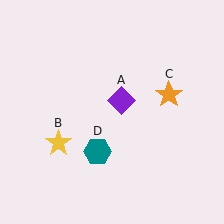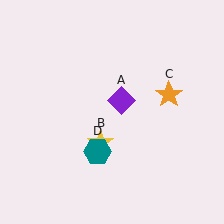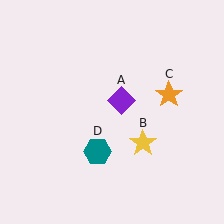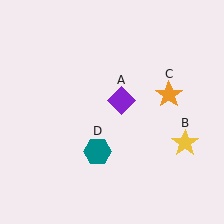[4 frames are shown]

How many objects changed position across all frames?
1 object changed position: yellow star (object B).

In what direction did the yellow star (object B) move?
The yellow star (object B) moved right.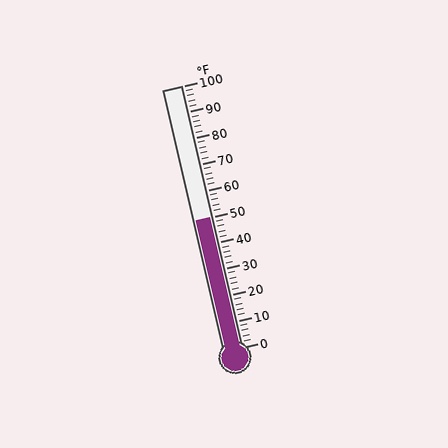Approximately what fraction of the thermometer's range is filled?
The thermometer is filled to approximately 50% of its range.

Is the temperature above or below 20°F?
The temperature is above 20°F.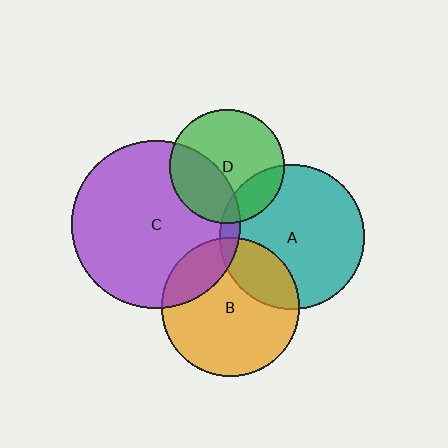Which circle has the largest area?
Circle C (purple).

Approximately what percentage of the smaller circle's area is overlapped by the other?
Approximately 35%.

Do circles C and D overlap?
Yes.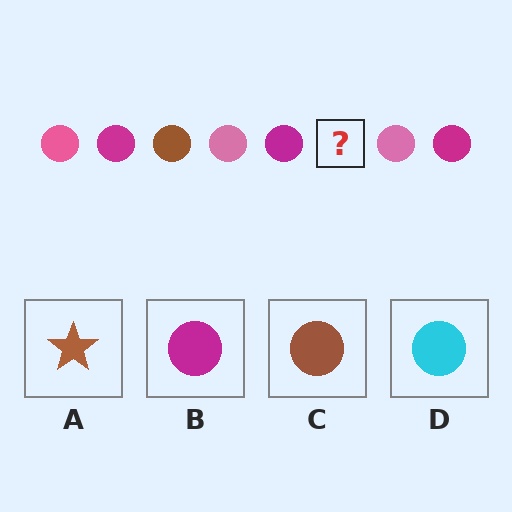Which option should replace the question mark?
Option C.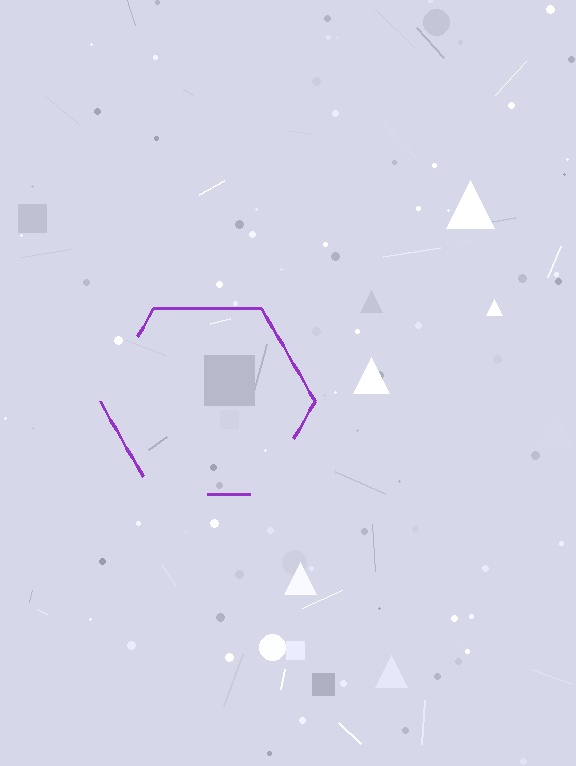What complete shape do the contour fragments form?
The contour fragments form a hexagon.